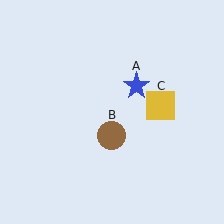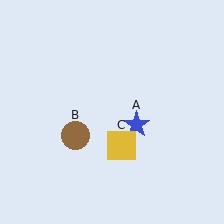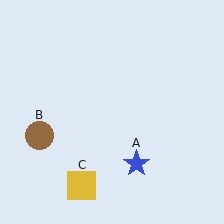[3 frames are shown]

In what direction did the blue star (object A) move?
The blue star (object A) moved down.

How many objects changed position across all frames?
3 objects changed position: blue star (object A), brown circle (object B), yellow square (object C).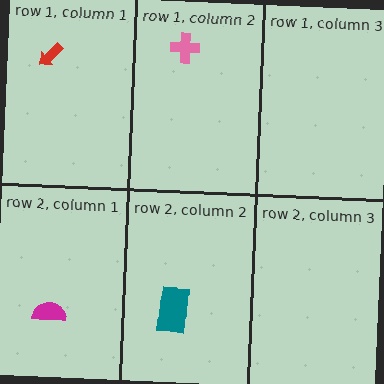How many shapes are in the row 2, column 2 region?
1.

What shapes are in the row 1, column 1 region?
The red arrow.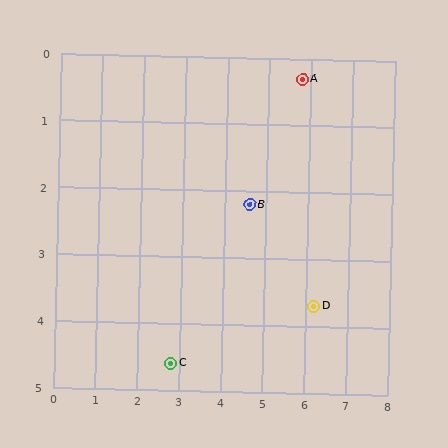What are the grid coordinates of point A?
Point A is at approximately (5.8, 0.3).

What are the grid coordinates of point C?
Point C is at approximately (2.8, 4.6).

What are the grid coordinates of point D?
Point D is at approximately (6.2, 3.7).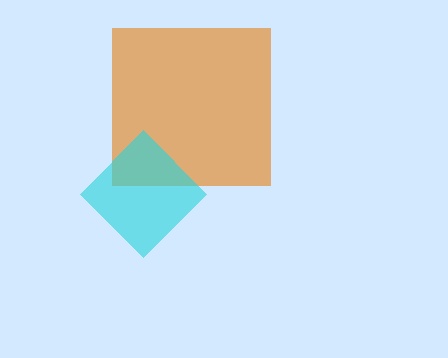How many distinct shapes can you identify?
There are 2 distinct shapes: an orange square, a cyan diamond.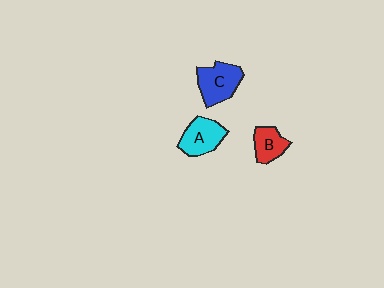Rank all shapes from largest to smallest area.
From largest to smallest: C (blue), A (cyan), B (red).